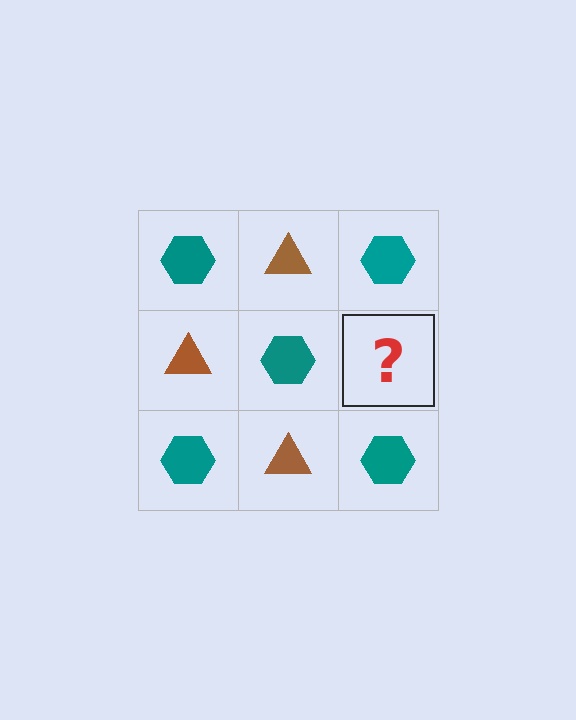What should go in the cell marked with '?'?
The missing cell should contain a brown triangle.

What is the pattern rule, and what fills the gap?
The rule is that it alternates teal hexagon and brown triangle in a checkerboard pattern. The gap should be filled with a brown triangle.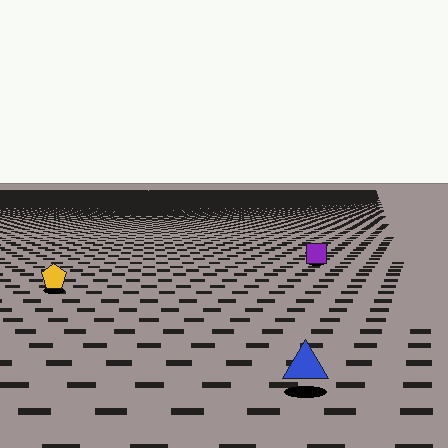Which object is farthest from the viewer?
The purple square is farthest from the viewer. It appears smaller and the ground texture around it is denser.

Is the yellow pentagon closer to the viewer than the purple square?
Yes. The yellow pentagon is closer — you can tell from the texture gradient: the ground texture is coarser near it.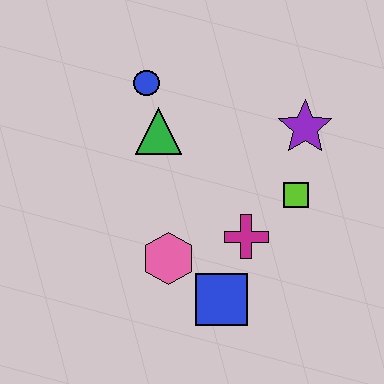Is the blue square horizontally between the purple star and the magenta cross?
No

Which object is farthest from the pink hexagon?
The purple star is farthest from the pink hexagon.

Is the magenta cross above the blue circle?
No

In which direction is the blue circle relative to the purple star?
The blue circle is to the left of the purple star.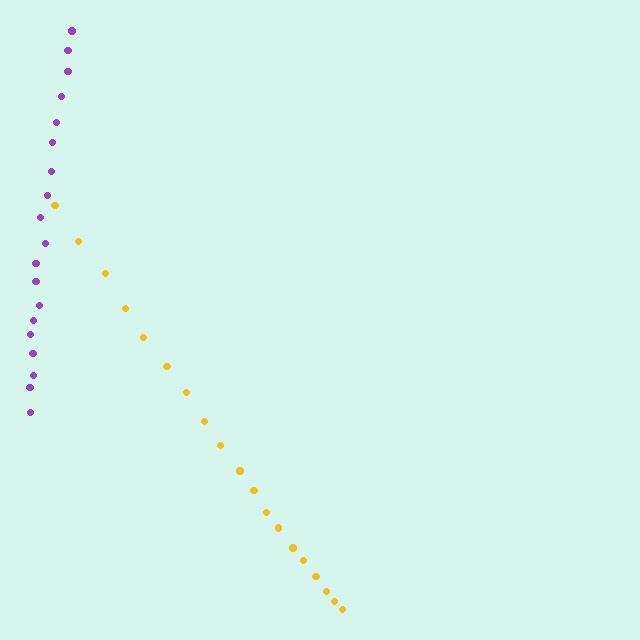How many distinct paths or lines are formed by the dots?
There are 2 distinct paths.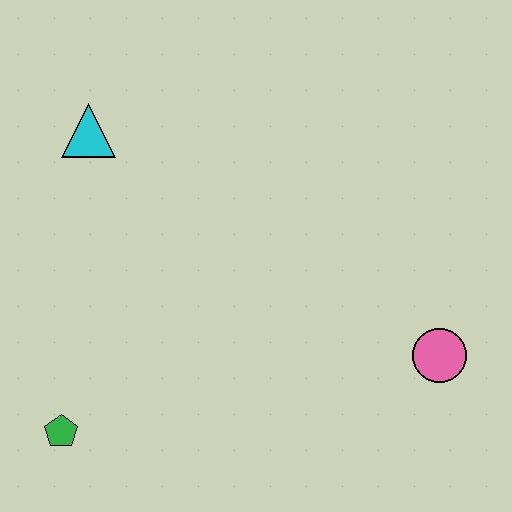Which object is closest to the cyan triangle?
The green pentagon is closest to the cyan triangle.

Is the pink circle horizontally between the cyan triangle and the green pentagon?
No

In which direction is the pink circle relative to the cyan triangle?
The pink circle is to the right of the cyan triangle.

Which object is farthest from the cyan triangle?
The pink circle is farthest from the cyan triangle.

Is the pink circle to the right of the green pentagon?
Yes